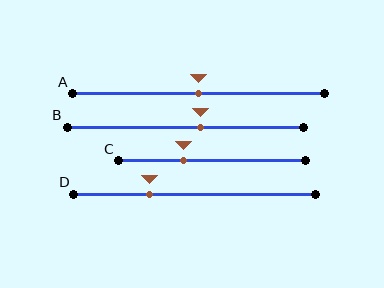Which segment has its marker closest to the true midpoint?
Segment A has its marker closest to the true midpoint.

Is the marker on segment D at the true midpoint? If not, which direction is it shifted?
No, the marker on segment D is shifted to the left by about 19% of the segment length.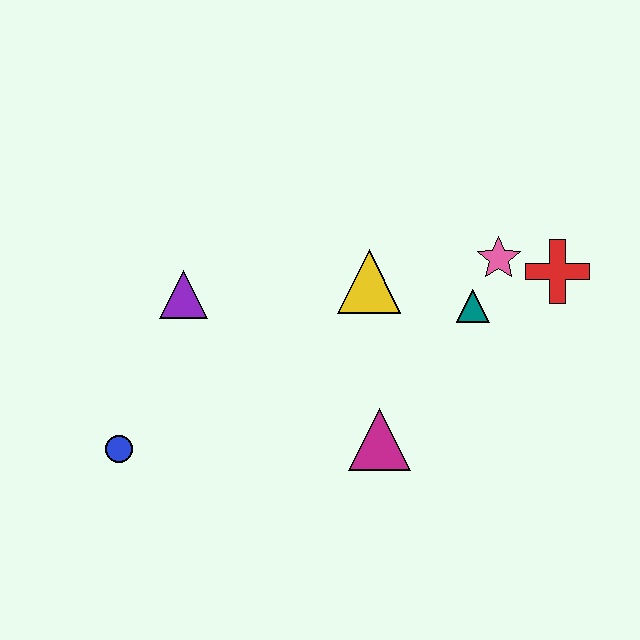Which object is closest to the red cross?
The pink star is closest to the red cross.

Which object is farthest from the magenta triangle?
The blue circle is farthest from the magenta triangle.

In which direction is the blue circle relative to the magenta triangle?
The blue circle is to the left of the magenta triangle.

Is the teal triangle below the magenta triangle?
No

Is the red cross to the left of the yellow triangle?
No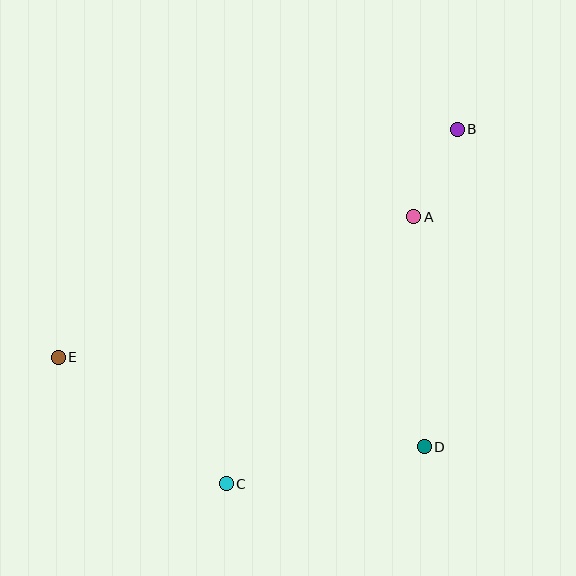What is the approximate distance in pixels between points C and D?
The distance between C and D is approximately 202 pixels.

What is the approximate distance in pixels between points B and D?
The distance between B and D is approximately 319 pixels.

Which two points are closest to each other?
Points A and B are closest to each other.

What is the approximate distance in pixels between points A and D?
The distance between A and D is approximately 230 pixels.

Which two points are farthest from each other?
Points B and E are farthest from each other.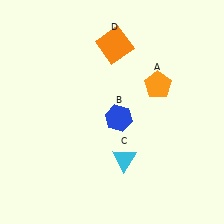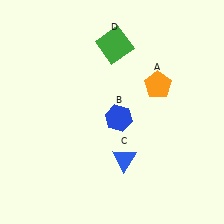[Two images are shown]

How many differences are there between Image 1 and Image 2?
There are 2 differences between the two images.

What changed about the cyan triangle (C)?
In Image 1, C is cyan. In Image 2, it changed to blue.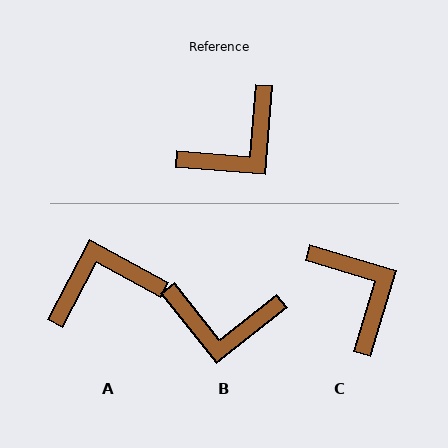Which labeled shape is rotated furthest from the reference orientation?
A, about 157 degrees away.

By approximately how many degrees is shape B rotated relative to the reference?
Approximately 47 degrees clockwise.